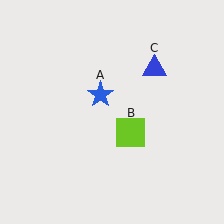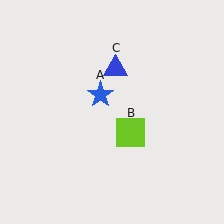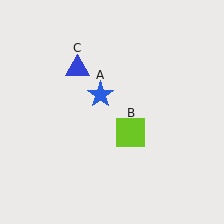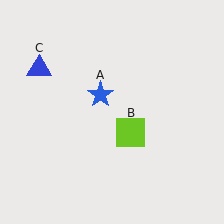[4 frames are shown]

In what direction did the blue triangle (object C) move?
The blue triangle (object C) moved left.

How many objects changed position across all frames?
1 object changed position: blue triangle (object C).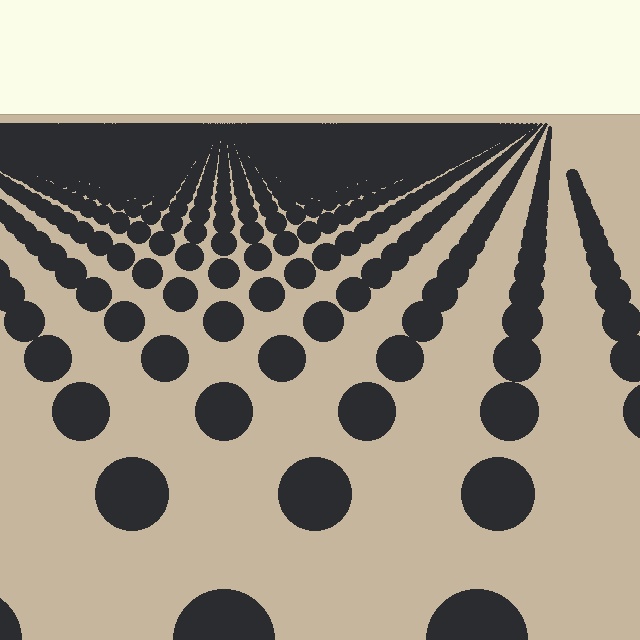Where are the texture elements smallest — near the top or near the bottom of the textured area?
Near the top.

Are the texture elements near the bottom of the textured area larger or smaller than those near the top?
Larger. Near the bottom, elements are closer to the viewer and appear at a bigger on-screen size.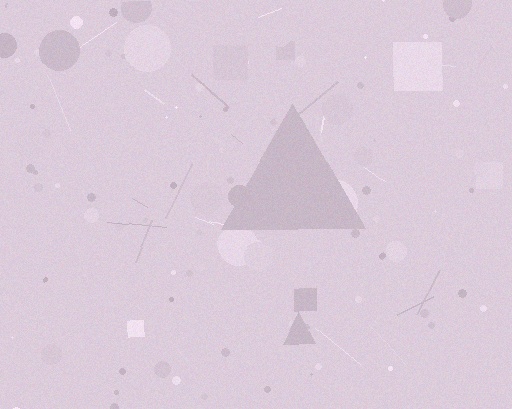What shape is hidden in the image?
A triangle is hidden in the image.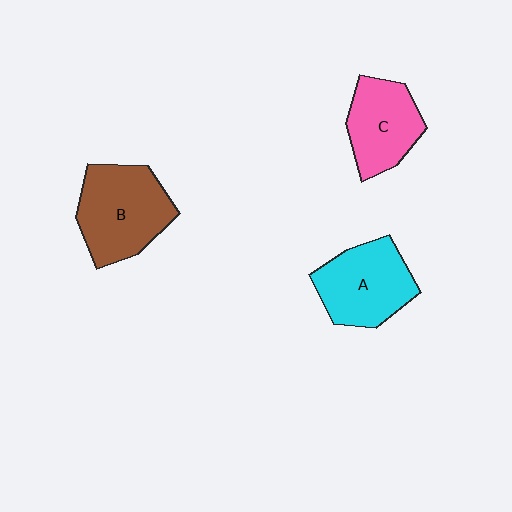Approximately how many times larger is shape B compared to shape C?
Approximately 1.3 times.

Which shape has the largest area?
Shape B (brown).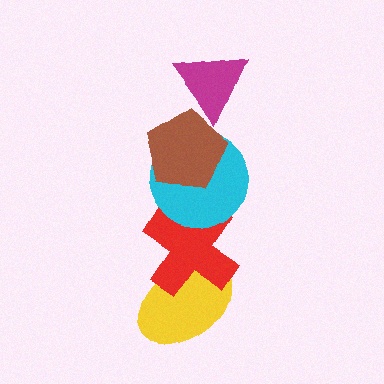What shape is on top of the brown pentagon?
The magenta triangle is on top of the brown pentagon.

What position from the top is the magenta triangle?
The magenta triangle is 1st from the top.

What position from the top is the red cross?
The red cross is 4th from the top.